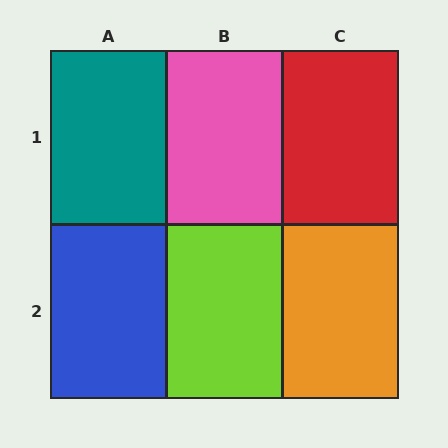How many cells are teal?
1 cell is teal.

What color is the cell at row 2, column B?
Lime.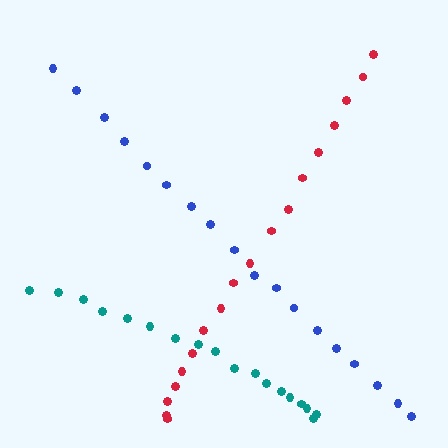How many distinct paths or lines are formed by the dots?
There are 3 distinct paths.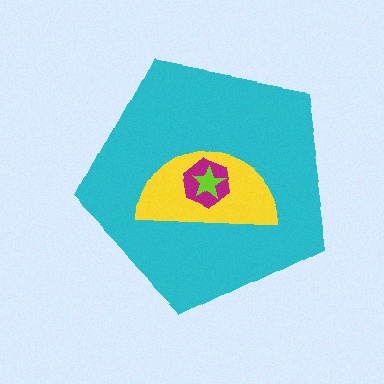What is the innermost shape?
The lime star.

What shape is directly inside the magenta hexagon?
The lime star.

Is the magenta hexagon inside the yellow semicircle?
Yes.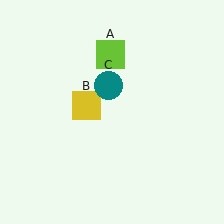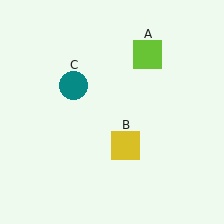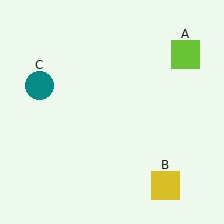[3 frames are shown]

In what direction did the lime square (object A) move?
The lime square (object A) moved right.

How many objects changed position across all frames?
3 objects changed position: lime square (object A), yellow square (object B), teal circle (object C).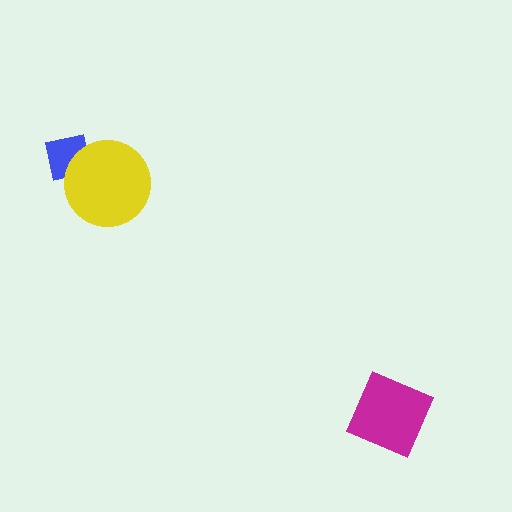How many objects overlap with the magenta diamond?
0 objects overlap with the magenta diamond.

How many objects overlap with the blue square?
1 object overlaps with the blue square.